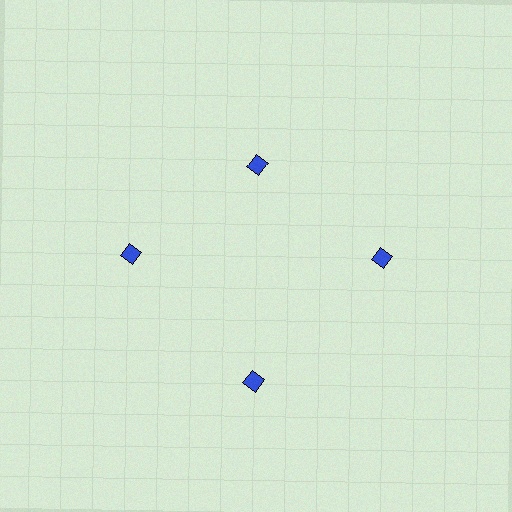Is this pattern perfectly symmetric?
No. The 4 blue diamonds are arranged in a ring, but one element near the 12 o'clock position is pulled inward toward the center, breaking the 4-fold rotational symmetry.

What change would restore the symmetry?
The symmetry would be restored by moving it outward, back onto the ring so that all 4 diamonds sit at equal angles and equal distance from the center.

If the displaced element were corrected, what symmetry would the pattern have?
It would have 4-fold rotational symmetry — the pattern would map onto itself every 90 degrees.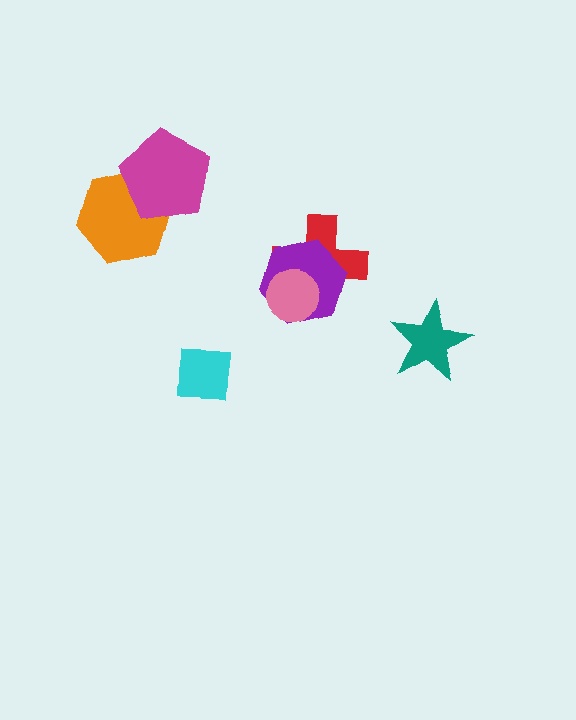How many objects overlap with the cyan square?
0 objects overlap with the cyan square.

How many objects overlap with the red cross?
2 objects overlap with the red cross.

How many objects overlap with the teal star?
0 objects overlap with the teal star.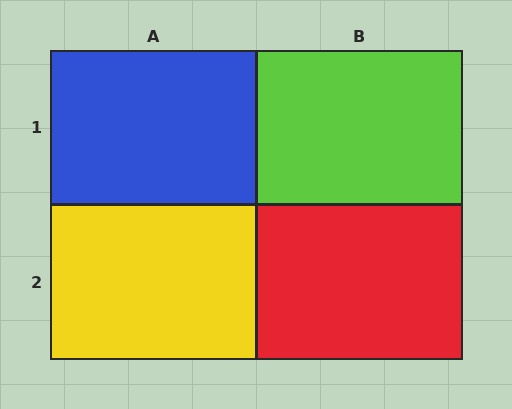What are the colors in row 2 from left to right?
Yellow, red.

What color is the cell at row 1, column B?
Lime.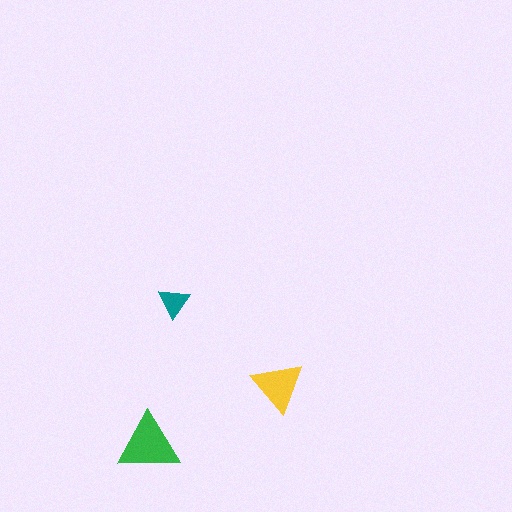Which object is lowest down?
The green triangle is bottommost.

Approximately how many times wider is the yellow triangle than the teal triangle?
About 1.5 times wider.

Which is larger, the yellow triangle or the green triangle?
The green one.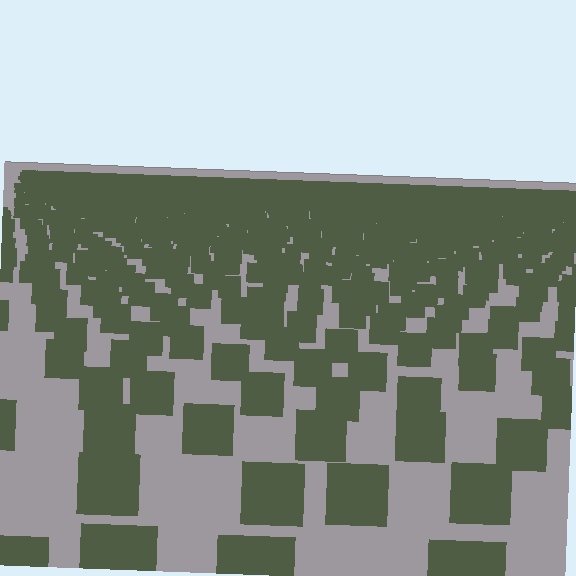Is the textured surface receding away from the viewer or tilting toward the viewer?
The surface is receding away from the viewer. Texture elements get smaller and denser toward the top.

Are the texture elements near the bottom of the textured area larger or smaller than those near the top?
Larger. Near the bottom, elements are closer to the viewer and appear at a bigger on-screen size.